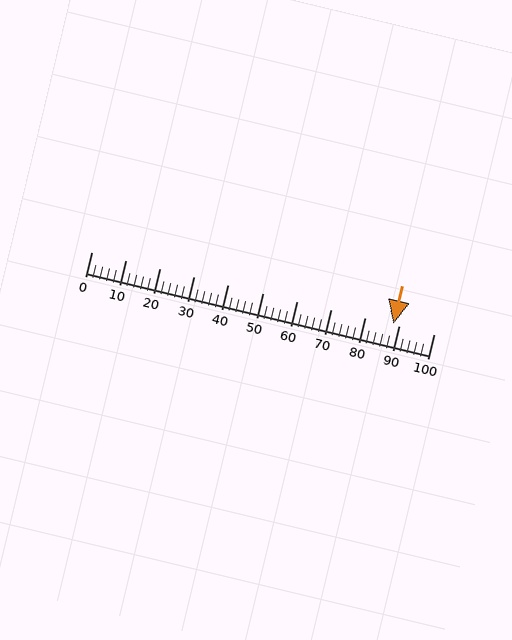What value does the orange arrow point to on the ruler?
The orange arrow points to approximately 88.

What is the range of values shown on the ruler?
The ruler shows values from 0 to 100.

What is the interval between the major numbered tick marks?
The major tick marks are spaced 10 units apart.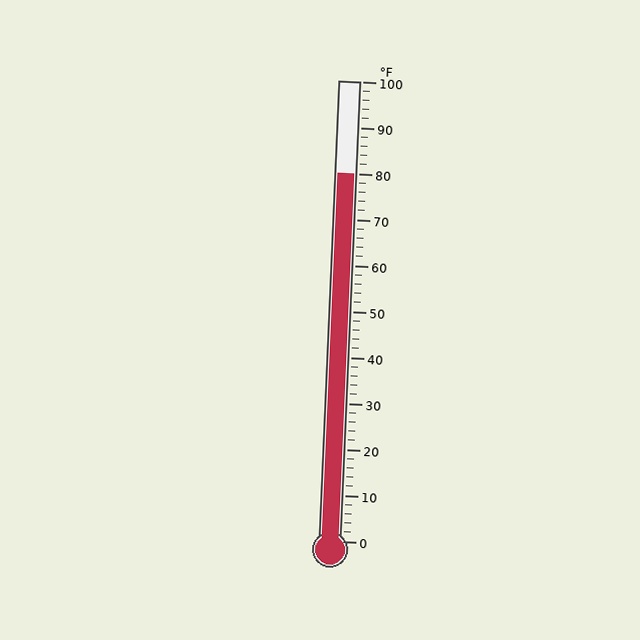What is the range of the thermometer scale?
The thermometer scale ranges from 0°F to 100°F.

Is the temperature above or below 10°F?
The temperature is above 10°F.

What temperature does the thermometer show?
The thermometer shows approximately 80°F.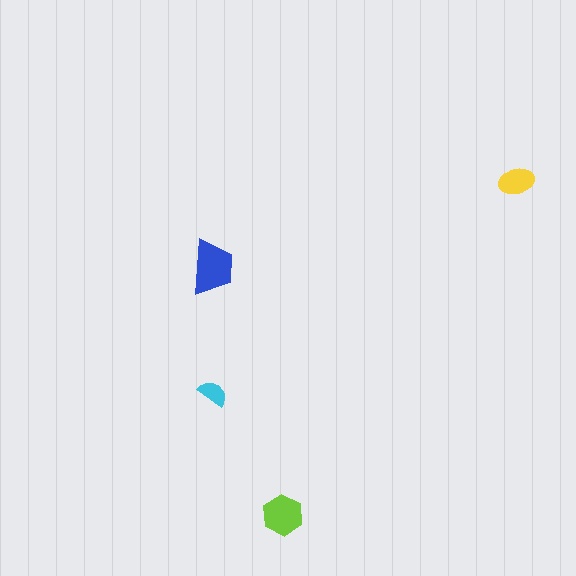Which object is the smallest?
The cyan semicircle.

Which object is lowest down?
The lime hexagon is bottommost.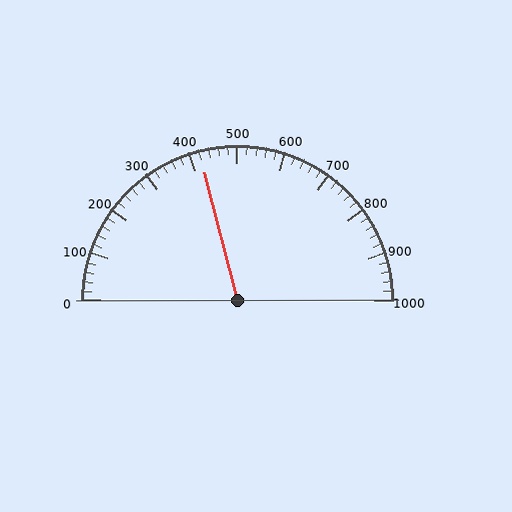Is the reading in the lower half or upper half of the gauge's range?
The reading is in the lower half of the range (0 to 1000).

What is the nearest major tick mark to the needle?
The nearest major tick mark is 400.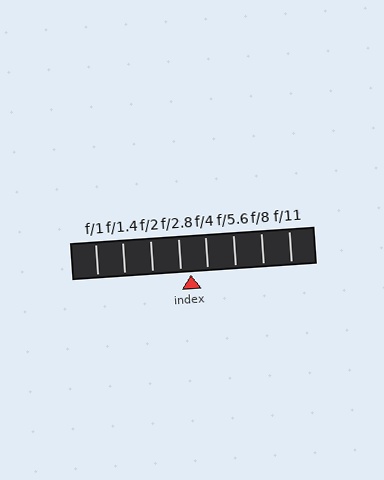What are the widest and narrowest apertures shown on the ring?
The widest aperture shown is f/1 and the narrowest is f/11.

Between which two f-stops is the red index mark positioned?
The index mark is between f/2.8 and f/4.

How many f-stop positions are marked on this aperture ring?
There are 8 f-stop positions marked.